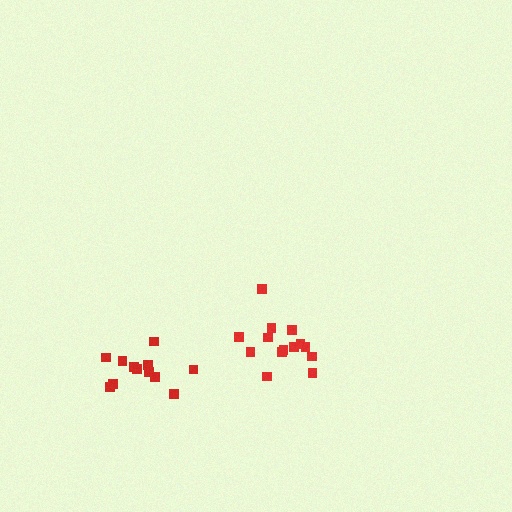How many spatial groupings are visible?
There are 2 spatial groupings.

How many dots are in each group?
Group 1: 12 dots, Group 2: 14 dots (26 total).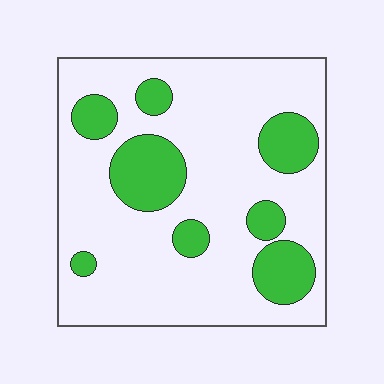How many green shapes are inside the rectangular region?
8.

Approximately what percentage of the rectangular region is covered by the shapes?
Approximately 25%.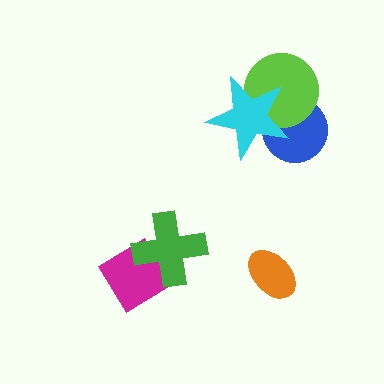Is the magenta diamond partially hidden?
Yes, it is partially covered by another shape.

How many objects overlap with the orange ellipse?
0 objects overlap with the orange ellipse.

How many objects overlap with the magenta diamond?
1 object overlaps with the magenta diamond.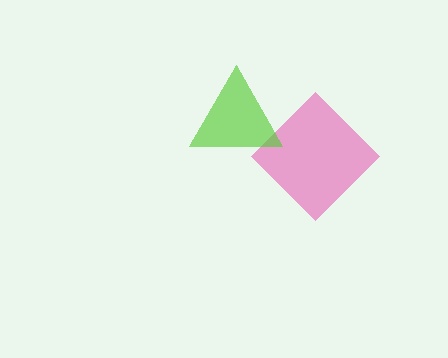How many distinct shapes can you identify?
There are 2 distinct shapes: a pink diamond, a lime triangle.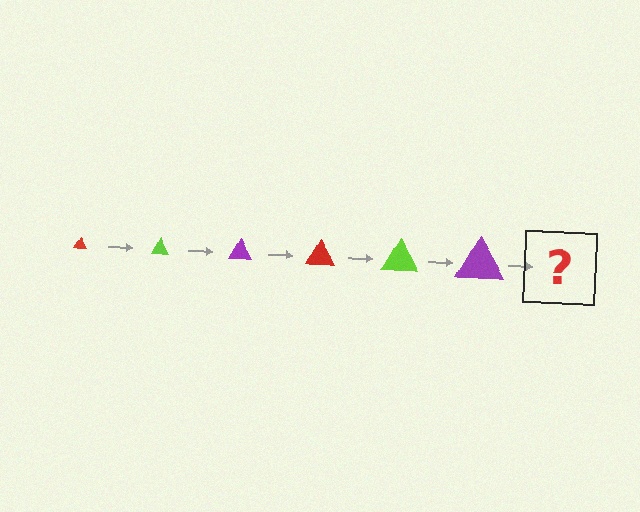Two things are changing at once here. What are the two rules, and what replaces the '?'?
The two rules are that the triangle grows larger each step and the color cycles through red, lime, and purple. The '?' should be a red triangle, larger than the previous one.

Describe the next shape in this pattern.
It should be a red triangle, larger than the previous one.